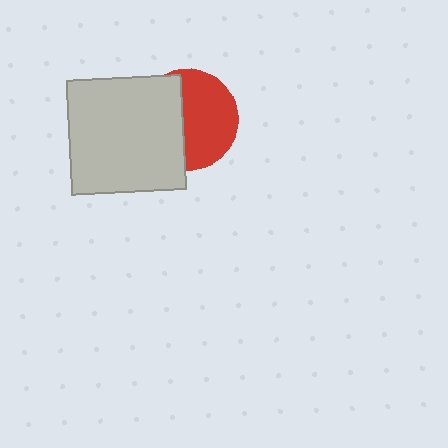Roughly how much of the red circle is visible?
About half of it is visible (roughly 55%).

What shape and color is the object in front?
The object in front is a light gray square.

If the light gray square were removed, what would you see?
You would see the complete red circle.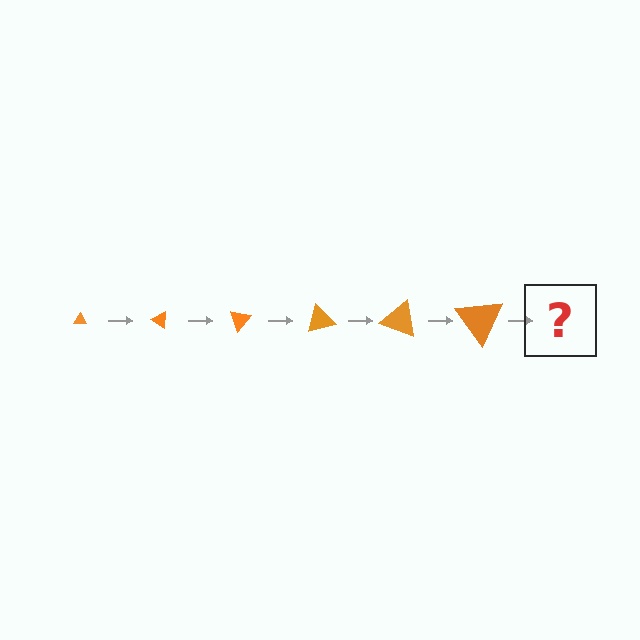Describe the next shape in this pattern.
It should be a triangle, larger than the previous one and rotated 210 degrees from the start.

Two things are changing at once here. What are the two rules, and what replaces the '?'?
The two rules are that the triangle grows larger each step and it rotates 35 degrees each step. The '?' should be a triangle, larger than the previous one and rotated 210 degrees from the start.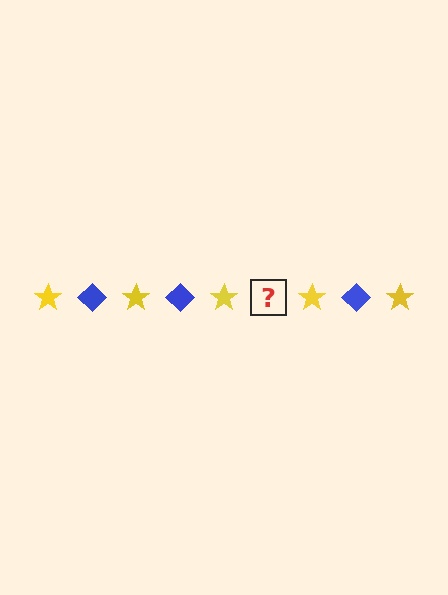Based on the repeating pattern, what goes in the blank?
The blank should be a blue diamond.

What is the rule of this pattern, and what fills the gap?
The rule is that the pattern alternates between yellow star and blue diamond. The gap should be filled with a blue diamond.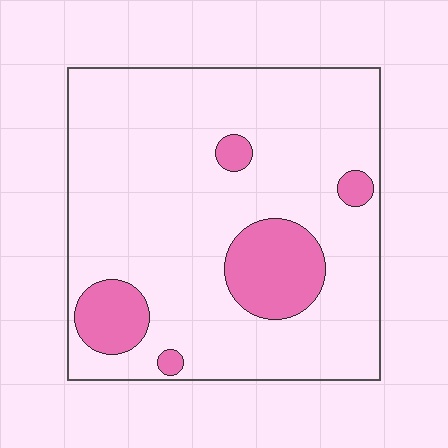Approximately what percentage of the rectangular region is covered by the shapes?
Approximately 15%.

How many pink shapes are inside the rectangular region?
5.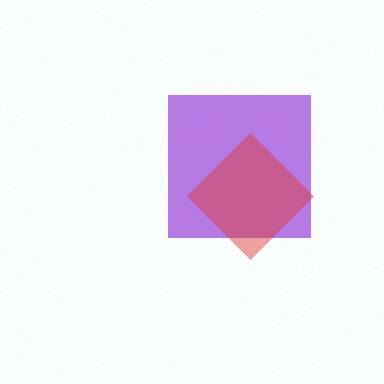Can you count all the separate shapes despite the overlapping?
Yes, there are 2 separate shapes.